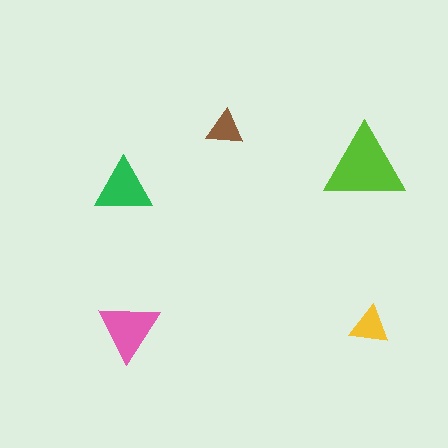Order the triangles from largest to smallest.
the lime one, the pink one, the green one, the yellow one, the brown one.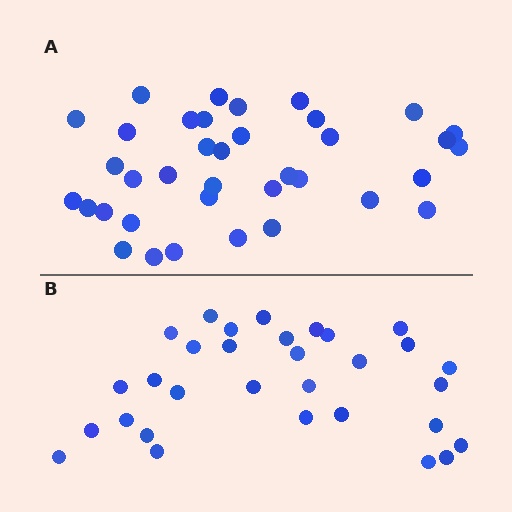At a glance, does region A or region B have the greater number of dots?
Region A (the top region) has more dots.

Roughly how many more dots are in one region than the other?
Region A has about 6 more dots than region B.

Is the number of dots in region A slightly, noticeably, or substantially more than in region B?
Region A has only slightly more — the two regions are fairly close. The ratio is roughly 1.2 to 1.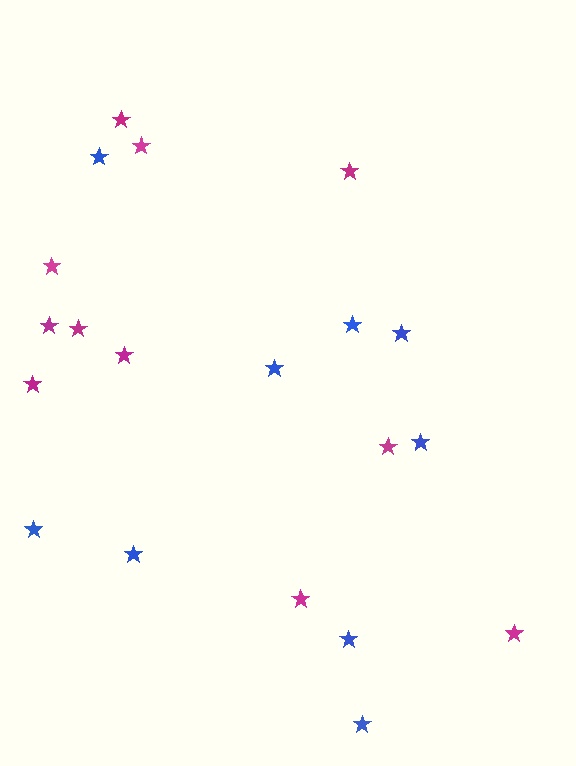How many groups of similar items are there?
There are 2 groups: one group of blue stars (9) and one group of magenta stars (11).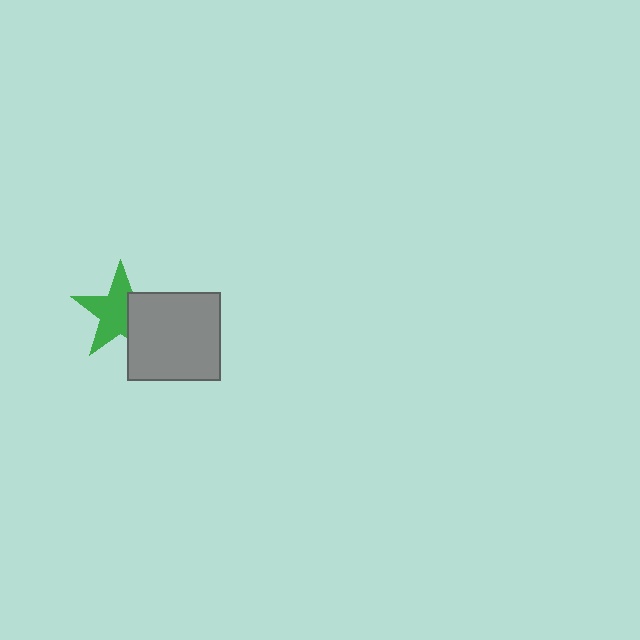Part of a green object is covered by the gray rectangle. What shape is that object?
It is a star.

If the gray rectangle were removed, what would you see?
You would see the complete green star.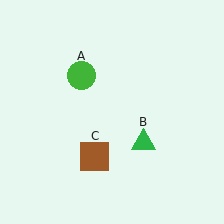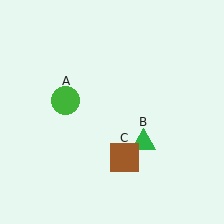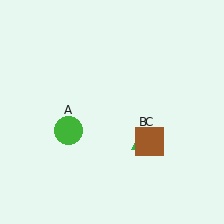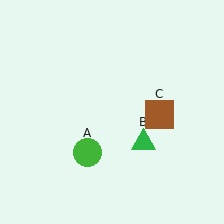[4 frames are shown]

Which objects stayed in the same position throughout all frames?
Green triangle (object B) remained stationary.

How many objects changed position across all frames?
2 objects changed position: green circle (object A), brown square (object C).